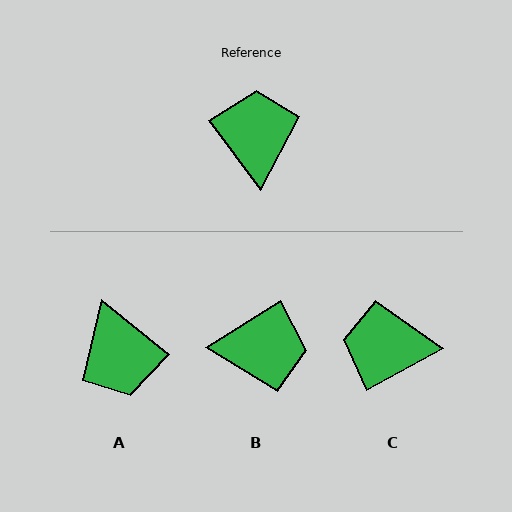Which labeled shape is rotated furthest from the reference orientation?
A, about 166 degrees away.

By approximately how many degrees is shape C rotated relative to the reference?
Approximately 82 degrees counter-clockwise.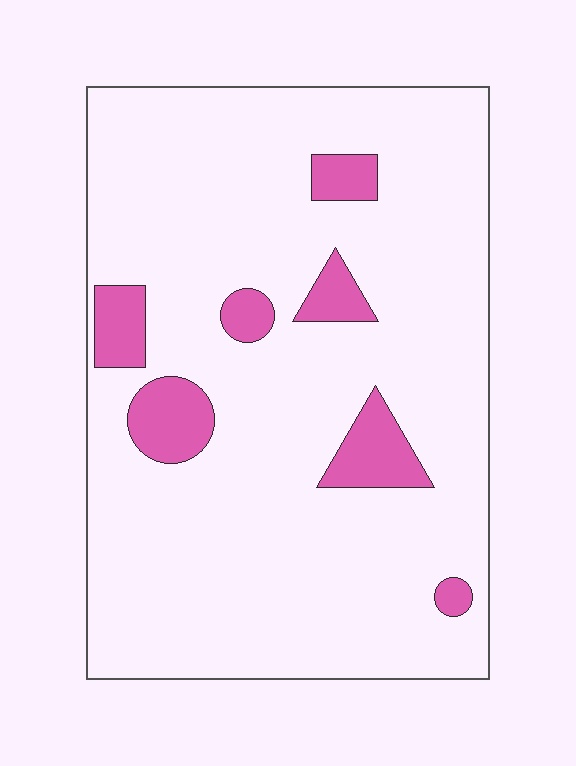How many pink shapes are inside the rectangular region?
7.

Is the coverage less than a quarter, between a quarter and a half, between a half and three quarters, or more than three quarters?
Less than a quarter.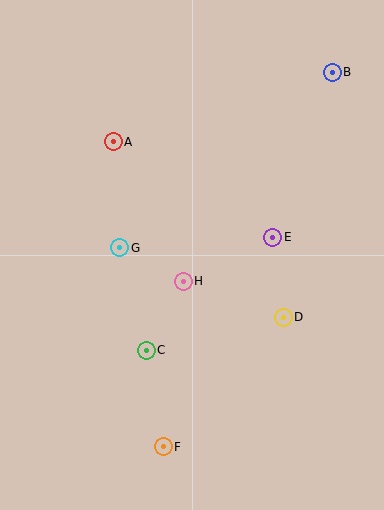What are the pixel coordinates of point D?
Point D is at (283, 317).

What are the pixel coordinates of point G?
Point G is at (120, 248).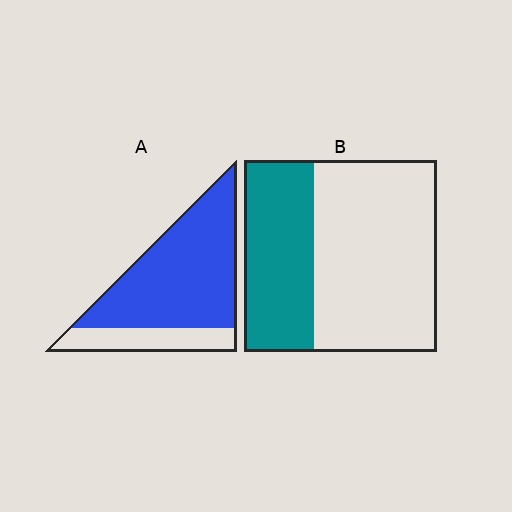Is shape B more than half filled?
No.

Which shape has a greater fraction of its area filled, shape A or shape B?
Shape A.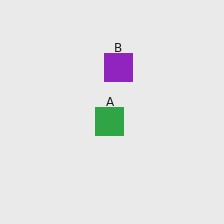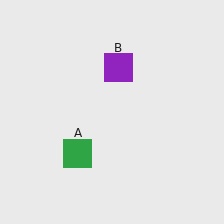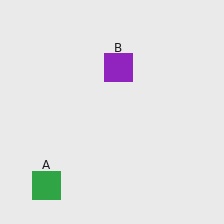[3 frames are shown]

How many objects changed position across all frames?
1 object changed position: green square (object A).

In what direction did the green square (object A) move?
The green square (object A) moved down and to the left.